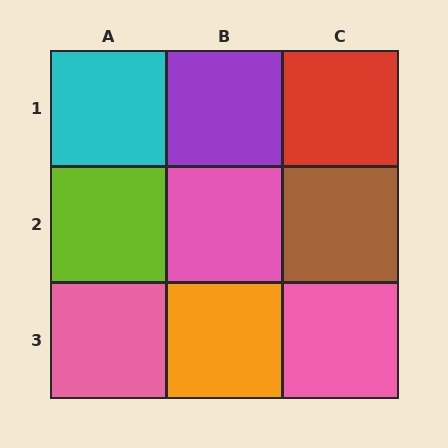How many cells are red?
1 cell is red.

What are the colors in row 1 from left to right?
Cyan, purple, red.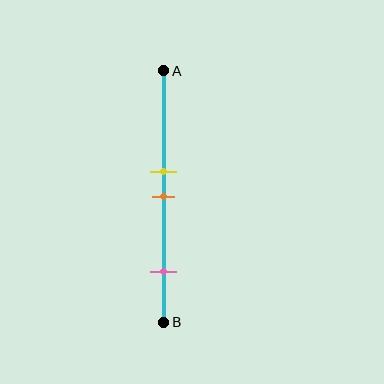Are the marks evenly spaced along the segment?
No, the marks are not evenly spaced.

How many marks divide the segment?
There are 3 marks dividing the segment.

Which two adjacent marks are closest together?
The yellow and orange marks are the closest adjacent pair.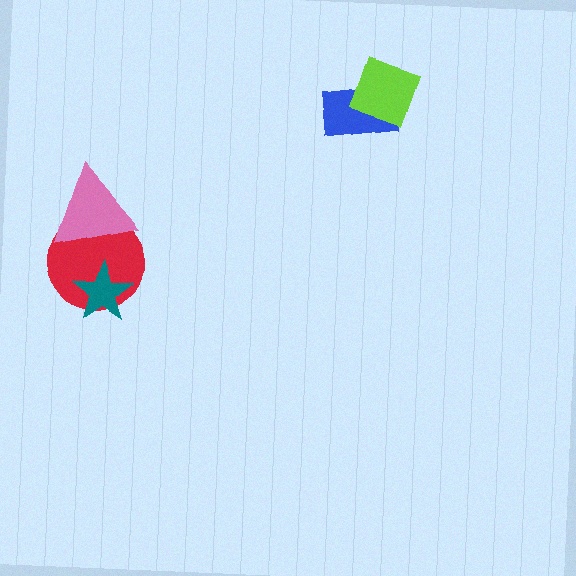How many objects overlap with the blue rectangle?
1 object overlaps with the blue rectangle.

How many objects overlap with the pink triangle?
1 object overlaps with the pink triangle.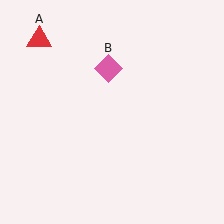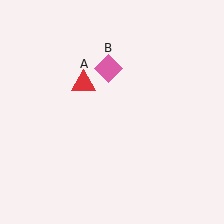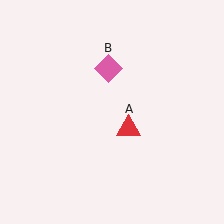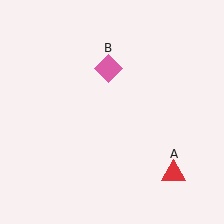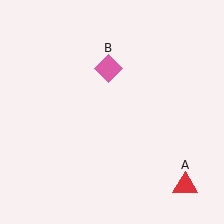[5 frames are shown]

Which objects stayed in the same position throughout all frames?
Pink diamond (object B) remained stationary.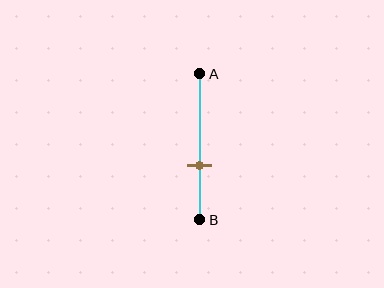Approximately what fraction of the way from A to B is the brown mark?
The brown mark is approximately 65% of the way from A to B.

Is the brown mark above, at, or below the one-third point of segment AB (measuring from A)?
The brown mark is below the one-third point of segment AB.